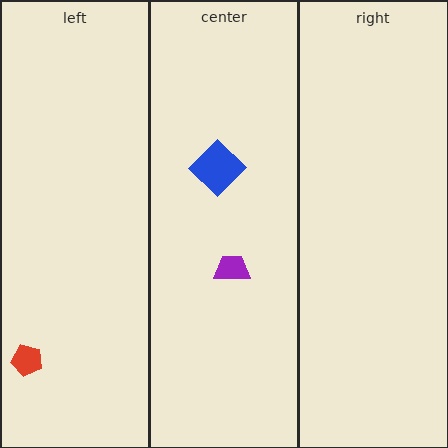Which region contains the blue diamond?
The center region.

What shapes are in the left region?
The red pentagon.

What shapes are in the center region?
The purple trapezoid, the blue diamond.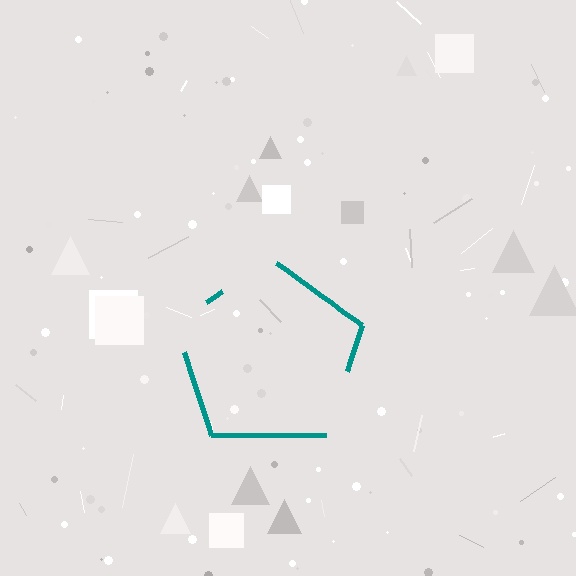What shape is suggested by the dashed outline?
The dashed outline suggests a pentagon.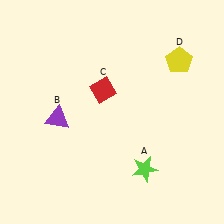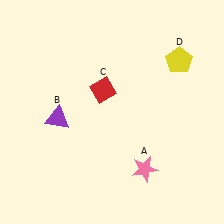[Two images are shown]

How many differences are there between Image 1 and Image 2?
There is 1 difference between the two images.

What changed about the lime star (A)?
In Image 1, A is lime. In Image 2, it changed to pink.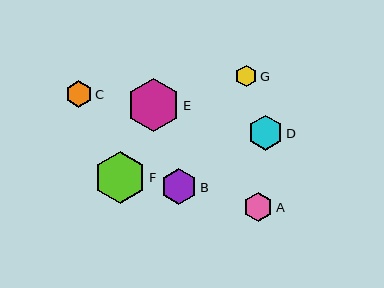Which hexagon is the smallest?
Hexagon G is the smallest with a size of approximately 22 pixels.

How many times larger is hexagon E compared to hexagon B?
Hexagon E is approximately 1.4 times the size of hexagon B.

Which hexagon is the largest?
Hexagon E is the largest with a size of approximately 53 pixels.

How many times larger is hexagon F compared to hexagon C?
Hexagon F is approximately 2.0 times the size of hexagon C.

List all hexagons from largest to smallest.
From largest to smallest: E, F, B, D, A, C, G.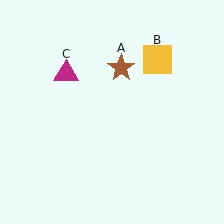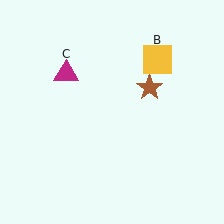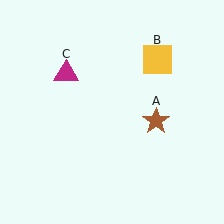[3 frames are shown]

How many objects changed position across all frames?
1 object changed position: brown star (object A).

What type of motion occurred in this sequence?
The brown star (object A) rotated clockwise around the center of the scene.